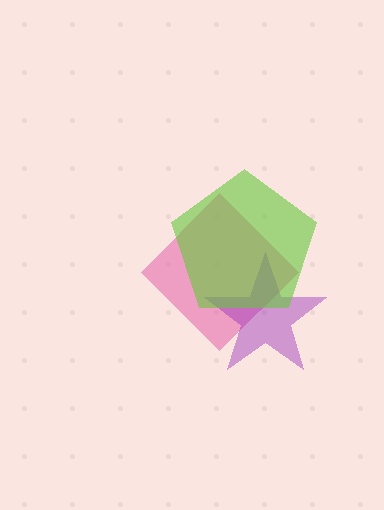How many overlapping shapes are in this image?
There are 3 overlapping shapes in the image.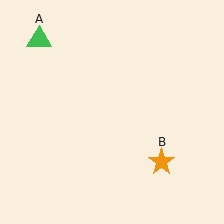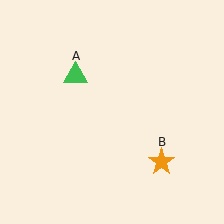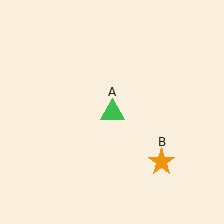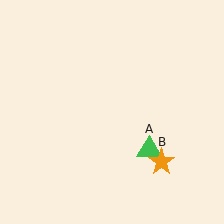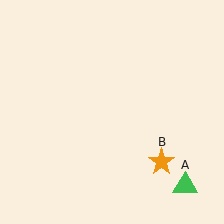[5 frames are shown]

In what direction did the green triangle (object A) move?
The green triangle (object A) moved down and to the right.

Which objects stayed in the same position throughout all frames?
Orange star (object B) remained stationary.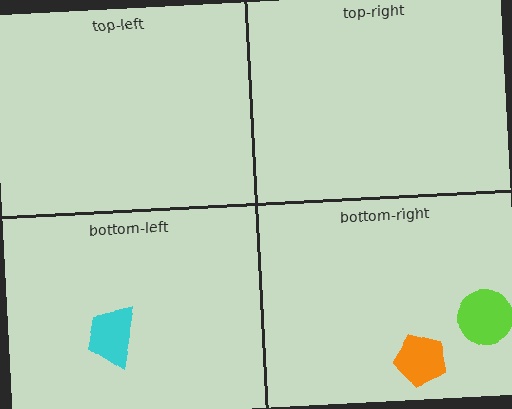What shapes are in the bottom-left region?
The cyan trapezoid.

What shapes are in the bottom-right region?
The orange pentagon, the lime circle.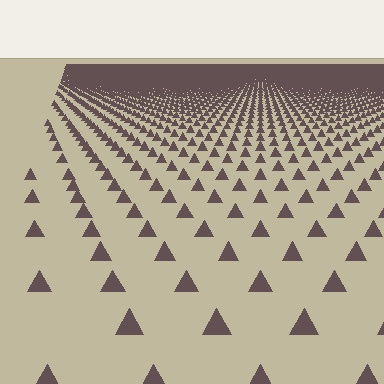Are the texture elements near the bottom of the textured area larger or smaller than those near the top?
Larger. Near the bottom, elements are closer to the viewer and appear at a bigger on-screen size.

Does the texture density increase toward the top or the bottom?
Density increases toward the top.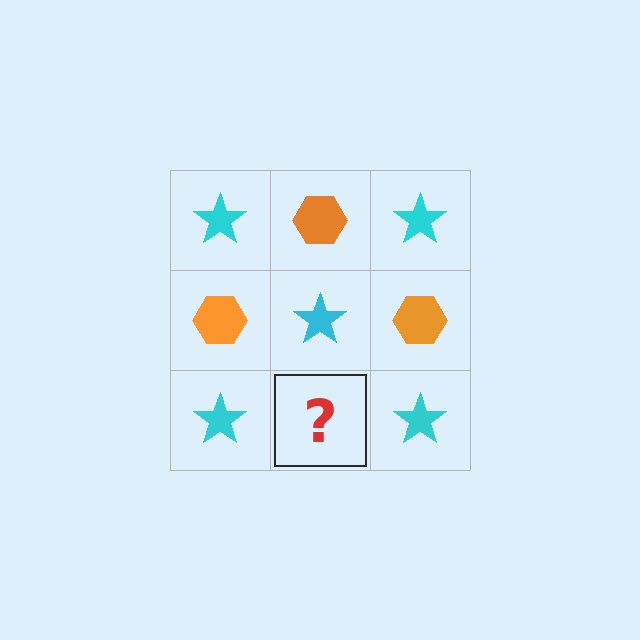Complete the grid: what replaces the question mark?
The question mark should be replaced with an orange hexagon.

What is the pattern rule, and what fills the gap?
The rule is that it alternates cyan star and orange hexagon in a checkerboard pattern. The gap should be filled with an orange hexagon.